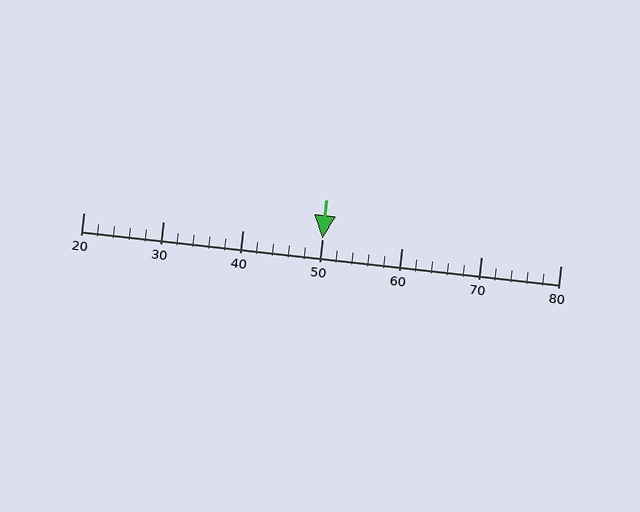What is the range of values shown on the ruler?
The ruler shows values from 20 to 80.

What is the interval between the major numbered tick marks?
The major tick marks are spaced 10 units apart.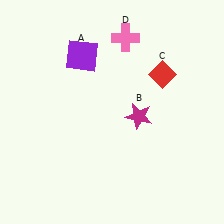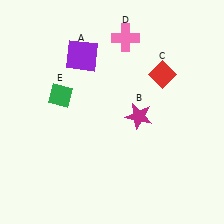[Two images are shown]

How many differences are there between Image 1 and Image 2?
There is 1 difference between the two images.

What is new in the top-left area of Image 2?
A green diamond (E) was added in the top-left area of Image 2.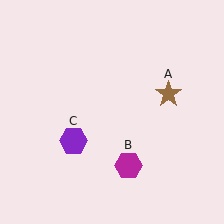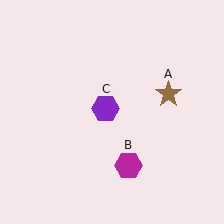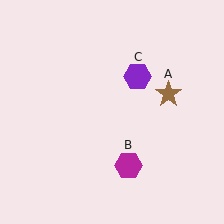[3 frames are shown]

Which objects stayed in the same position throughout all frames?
Brown star (object A) and magenta hexagon (object B) remained stationary.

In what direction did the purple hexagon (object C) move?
The purple hexagon (object C) moved up and to the right.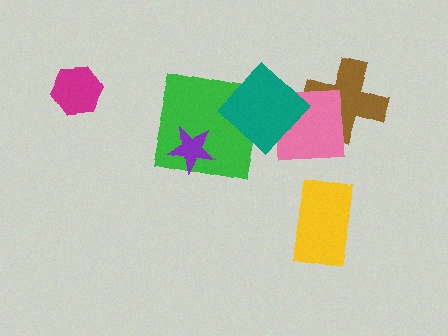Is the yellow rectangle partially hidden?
No, no other shape covers it.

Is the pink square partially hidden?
Yes, it is partially covered by another shape.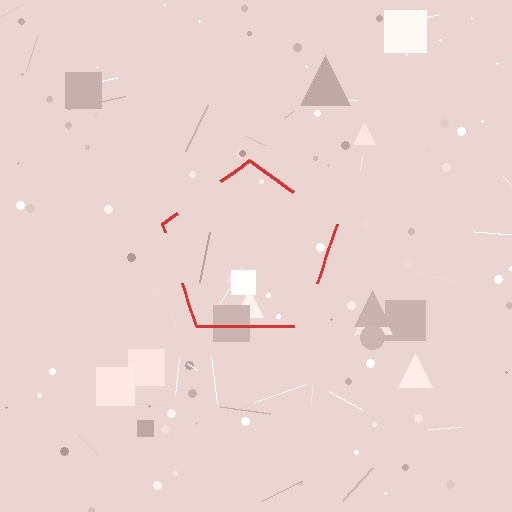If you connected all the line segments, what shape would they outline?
They would outline a pentagon.